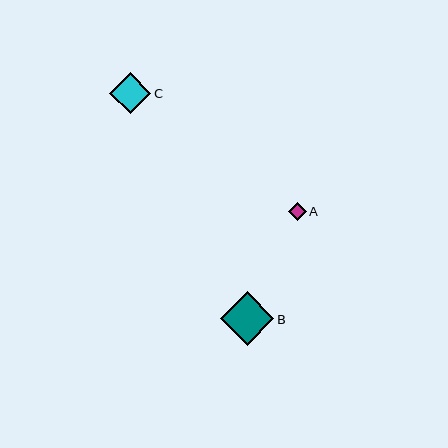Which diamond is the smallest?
Diamond A is the smallest with a size of approximately 18 pixels.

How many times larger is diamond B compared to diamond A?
Diamond B is approximately 2.9 times the size of diamond A.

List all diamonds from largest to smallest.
From largest to smallest: B, C, A.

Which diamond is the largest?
Diamond B is the largest with a size of approximately 53 pixels.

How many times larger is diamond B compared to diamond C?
Diamond B is approximately 1.3 times the size of diamond C.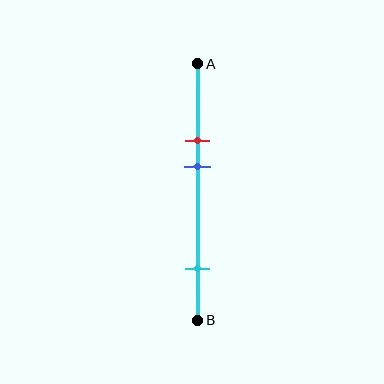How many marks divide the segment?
There are 3 marks dividing the segment.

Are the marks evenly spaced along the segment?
No, the marks are not evenly spaced.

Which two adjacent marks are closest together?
The red and blue marks are the closest adjacent pair.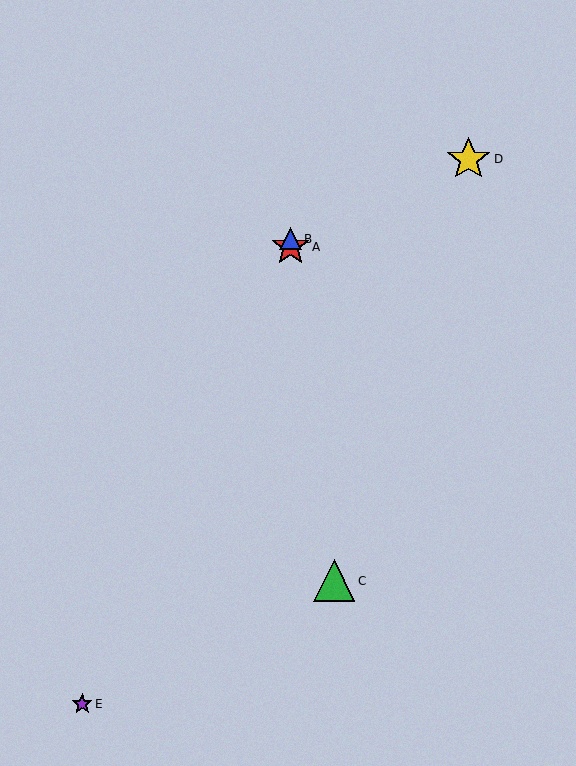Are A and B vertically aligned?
Yes, both are at x≈290.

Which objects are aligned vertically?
Objects A, B are aligned vertically.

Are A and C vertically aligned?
No, A is at x≈290 and C is at x≈334.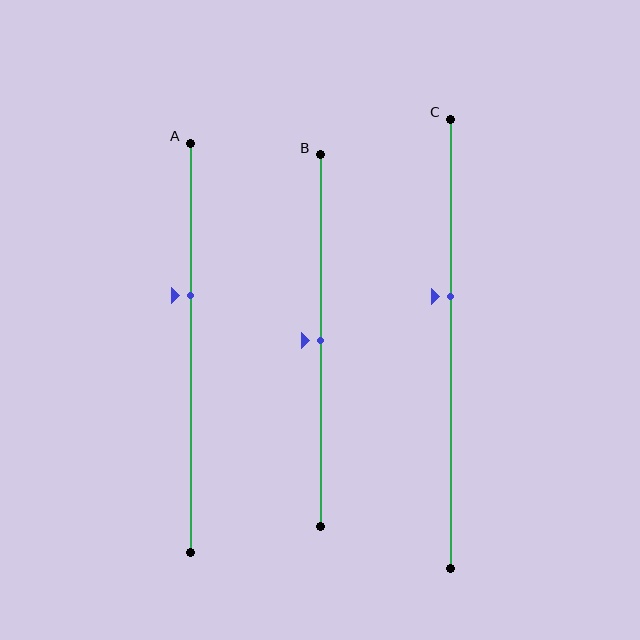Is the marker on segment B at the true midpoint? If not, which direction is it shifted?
Yes, the marker on segment B is at the true midpoint.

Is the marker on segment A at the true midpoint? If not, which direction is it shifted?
No, the marker on segment A is shifted upward by about 13% of the segment length.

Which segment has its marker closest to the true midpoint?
Segment B has its marker closest to the true midpoint.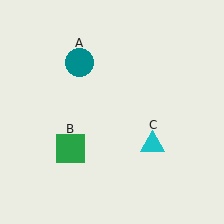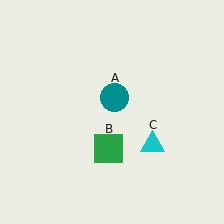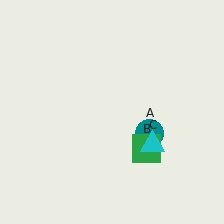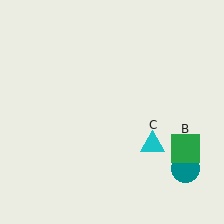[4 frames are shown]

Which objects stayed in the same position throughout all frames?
Cyan triangle (object C) remained stationary.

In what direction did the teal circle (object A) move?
The teal circle (object A) moved down and to the right.